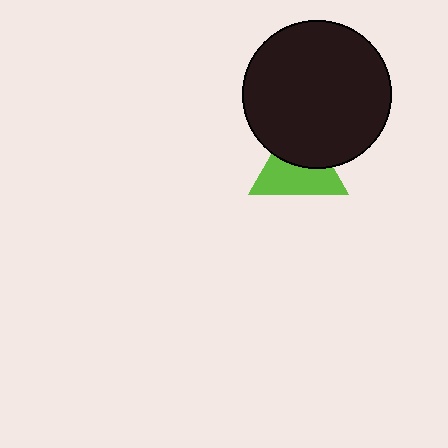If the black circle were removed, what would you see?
You would see the complete lime triangle.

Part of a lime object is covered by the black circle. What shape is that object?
It is a triangle.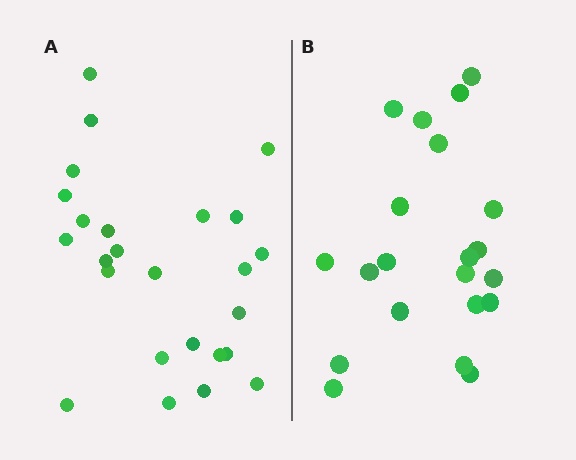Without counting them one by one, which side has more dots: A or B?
Region A (the left region) has more dots.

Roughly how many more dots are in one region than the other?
Region A has about 4 more dots than region B.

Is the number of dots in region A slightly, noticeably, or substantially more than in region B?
Region A has only slightly more — the two regions are fairly close. The ratio is roughly 1.2 to 1.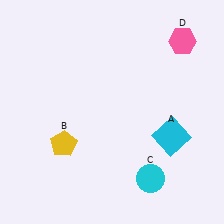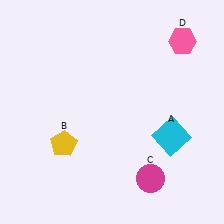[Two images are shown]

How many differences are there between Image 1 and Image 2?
There is 1 difference between the two images.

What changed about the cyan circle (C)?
In Image 1, C is cyan. In Image 2, it changed to magenta.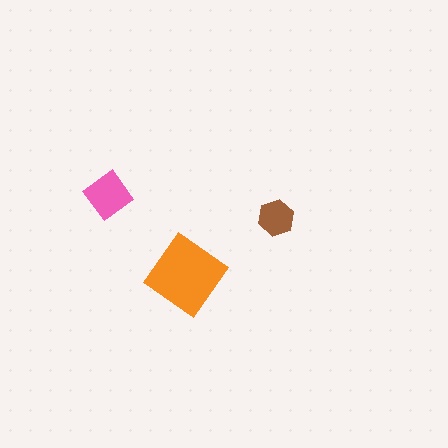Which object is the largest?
The orange diamond.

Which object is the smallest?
The brown hexagon.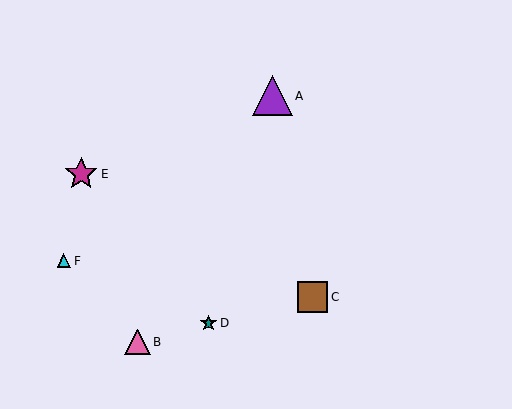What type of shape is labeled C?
Shape C is a brown square.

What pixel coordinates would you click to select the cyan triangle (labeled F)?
Click at (64, 261) to select the cyan triangle F.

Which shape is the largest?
The purple triangle (labeled A) is the largest.